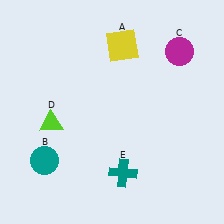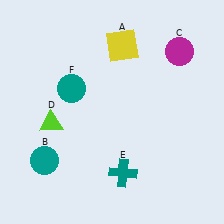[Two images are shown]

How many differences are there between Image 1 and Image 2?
There is 1 difference between the two images.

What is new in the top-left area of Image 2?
A teal circle (F) was added in the top-left area of Image 2.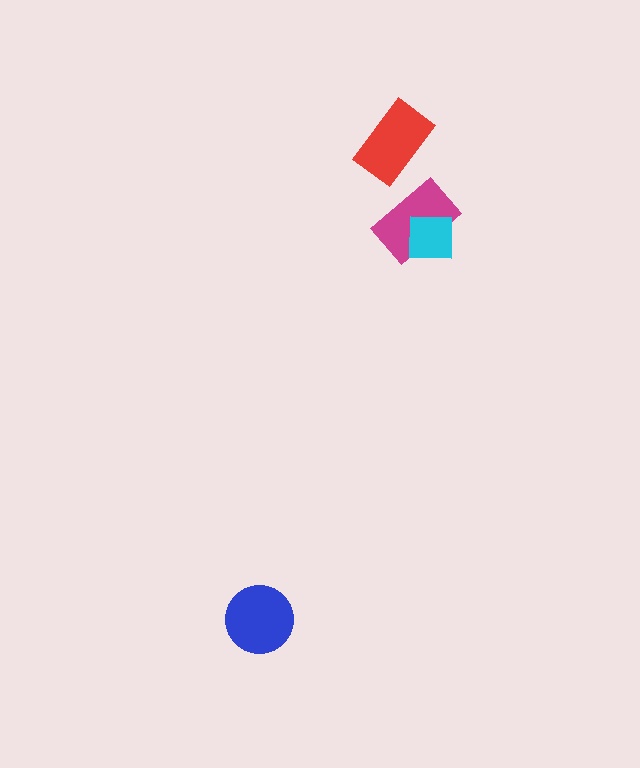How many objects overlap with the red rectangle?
0 objects overlap with the red rectangle.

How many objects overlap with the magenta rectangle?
1 object overlaps with the magenta rectangle.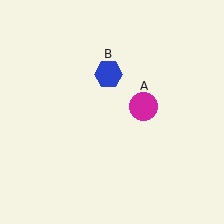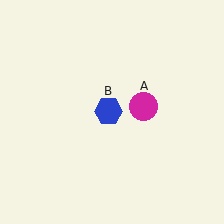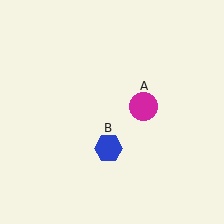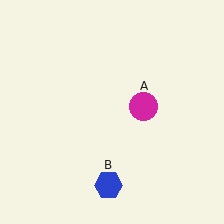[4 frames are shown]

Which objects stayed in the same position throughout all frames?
Magenta circle (object A) remained stationary.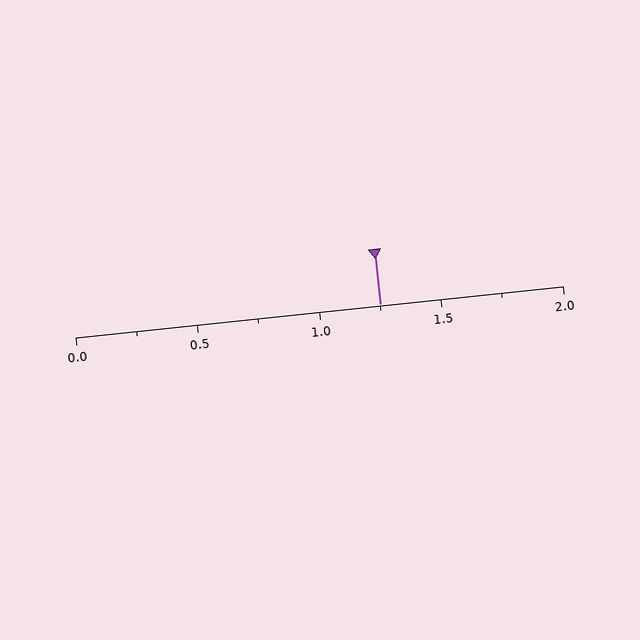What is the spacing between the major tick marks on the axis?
The major ticks are spaced 0.5 apart.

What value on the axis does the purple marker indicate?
The marker indicates approximately 1.25.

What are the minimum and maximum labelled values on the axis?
The axis runs from 0.0 to 2.0.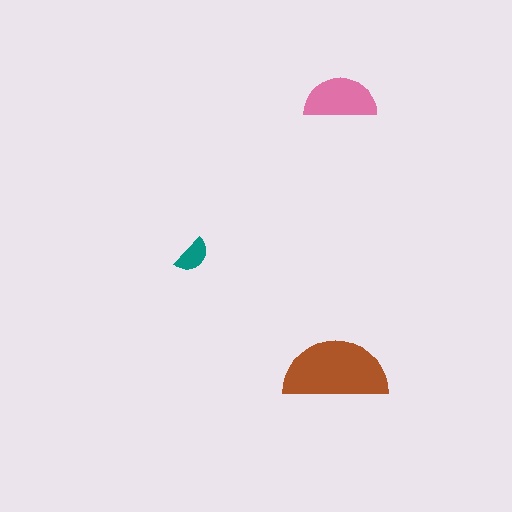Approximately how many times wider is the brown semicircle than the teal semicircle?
About 3 times wider.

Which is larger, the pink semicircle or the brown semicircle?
The brown one.